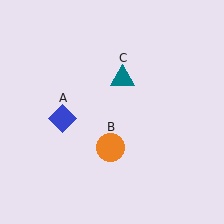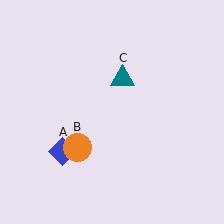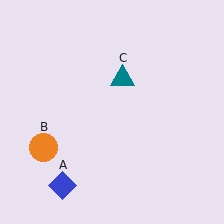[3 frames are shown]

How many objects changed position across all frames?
2 objects changed position: blue diamond (object A), orange circle (object B).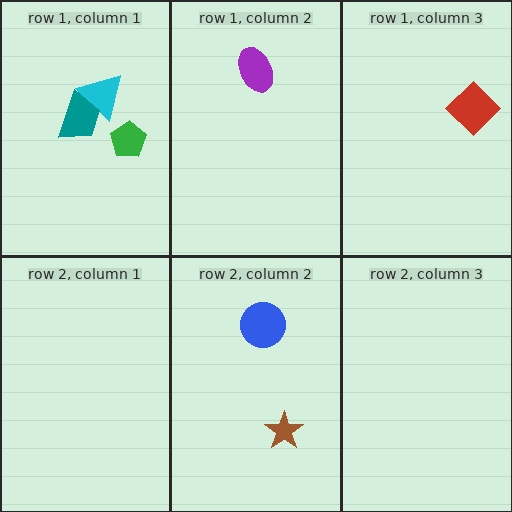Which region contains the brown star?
The row 2, column 2 region.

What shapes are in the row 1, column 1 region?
The green pentagon, the cyan triangle, the teal trapezoid.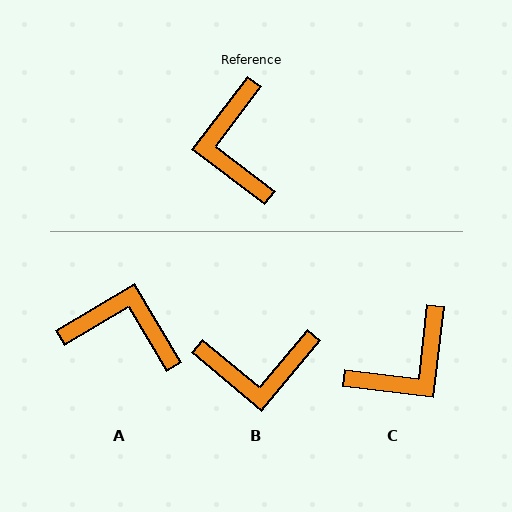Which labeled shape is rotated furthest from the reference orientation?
C, about 121 degrees away.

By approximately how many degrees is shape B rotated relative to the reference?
Approximately 87 degrees counter-clockwise.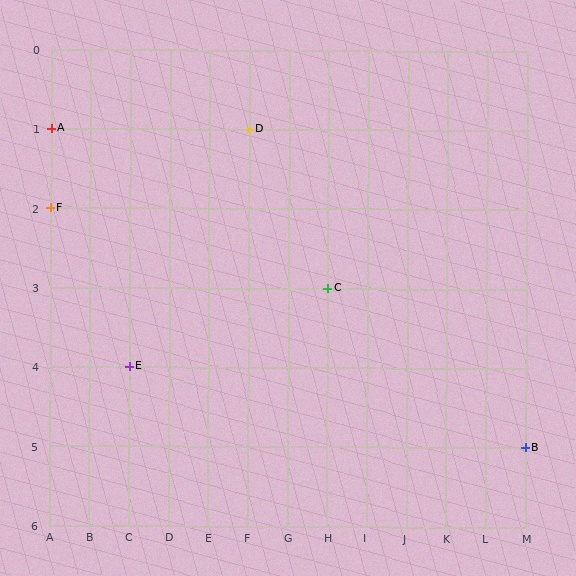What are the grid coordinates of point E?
Point E is at grid coordinates (C, 4).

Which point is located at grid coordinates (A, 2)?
Point F is at (A, 2).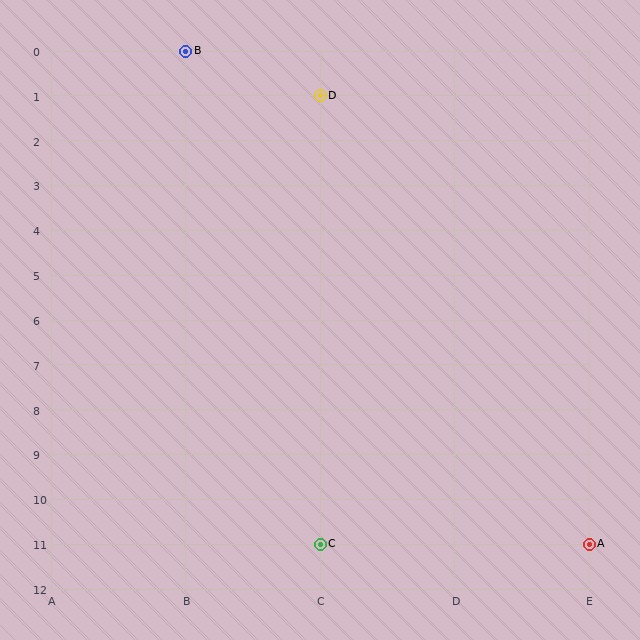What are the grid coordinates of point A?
Point A is at grid coordinates (E, 11).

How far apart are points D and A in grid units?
Points D and A are 2 columns and 10 rows apart (about 10.2 grid units diagonally).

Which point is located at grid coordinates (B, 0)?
Point B is at (B, 0).